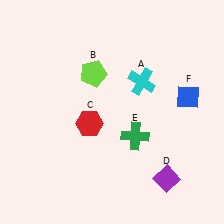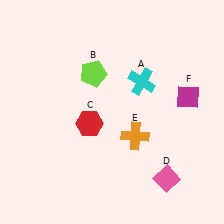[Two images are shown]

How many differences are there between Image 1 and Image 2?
There are 3 differences between the two images.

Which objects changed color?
D changed from purple to pink. E changed from green to orange. F changed from blue to magenta.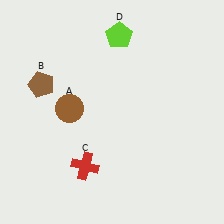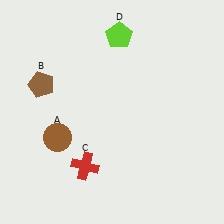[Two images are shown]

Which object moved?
The brown circle (A) moved down.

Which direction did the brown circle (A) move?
The brown circle (A) moved down.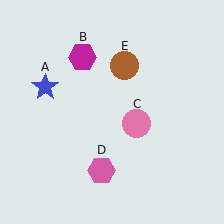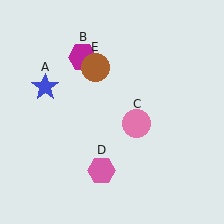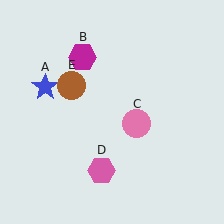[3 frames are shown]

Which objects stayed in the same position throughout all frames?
Blue star (object A) and magenta hexagon (object B) and pink circle (object C) and pink hexagon (object D) remained stationary.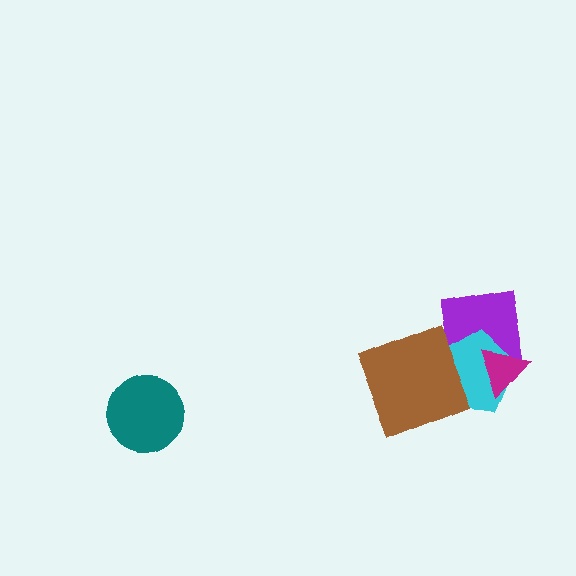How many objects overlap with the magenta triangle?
2 objects overlap with the magenta triangle.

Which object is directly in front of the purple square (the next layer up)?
The cyan pentagon is directly in front of the purple square.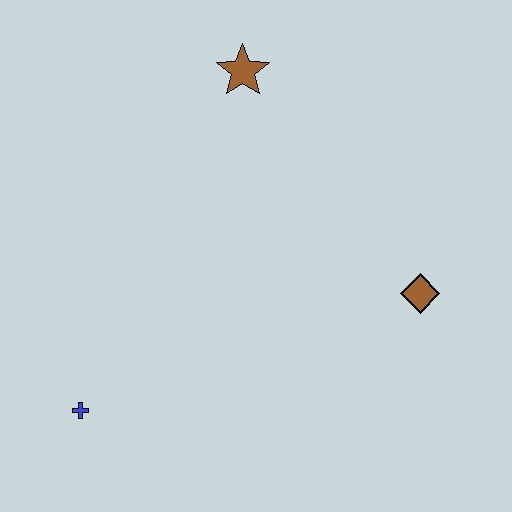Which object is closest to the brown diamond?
The brown star is closest to the brown diamond.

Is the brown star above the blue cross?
Yes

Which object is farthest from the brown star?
The blue cross is farthest from the brown star.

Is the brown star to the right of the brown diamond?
No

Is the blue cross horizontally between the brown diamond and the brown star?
No